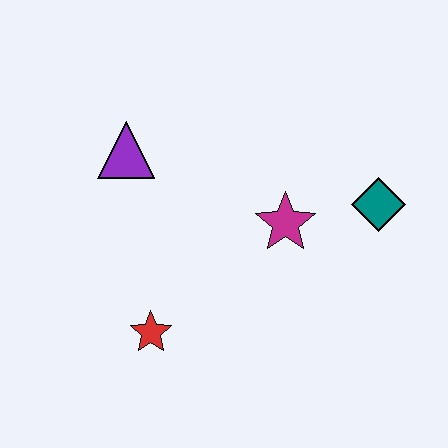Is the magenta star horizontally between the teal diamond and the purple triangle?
Yes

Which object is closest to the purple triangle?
The magenta star is closest to the purple triangle.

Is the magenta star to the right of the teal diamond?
No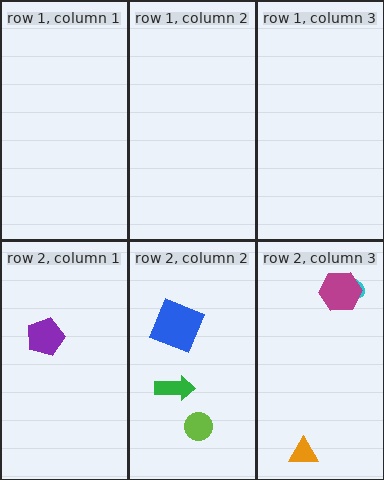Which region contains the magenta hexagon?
The row 2, column 3 region.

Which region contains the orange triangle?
The row 2, column 3 region.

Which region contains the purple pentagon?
The row 2, column 1 region.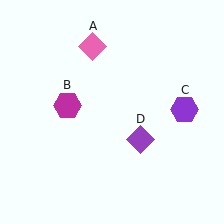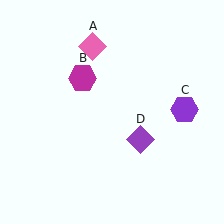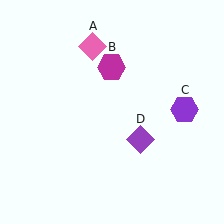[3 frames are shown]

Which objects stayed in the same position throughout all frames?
Pink diamond (object A) and purple hexagon (object C) and purple diamond (object D) remained stationary.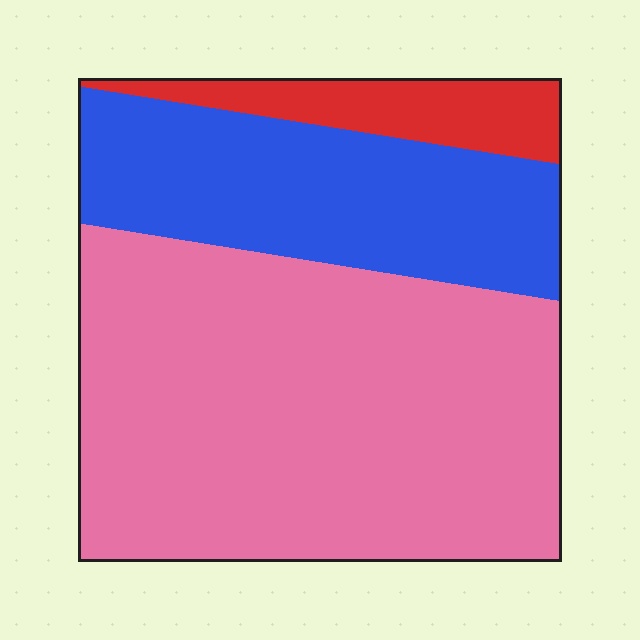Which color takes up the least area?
Red, at roughly 10%.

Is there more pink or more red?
Pink.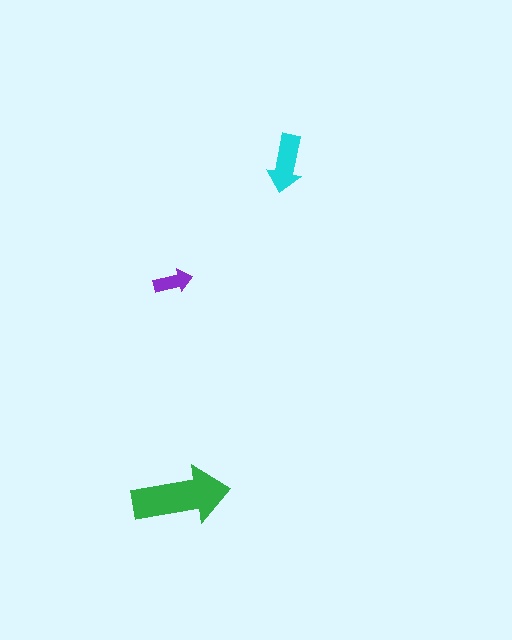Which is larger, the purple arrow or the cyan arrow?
The cyan one.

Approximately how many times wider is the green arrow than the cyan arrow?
About 1.5 times wider.